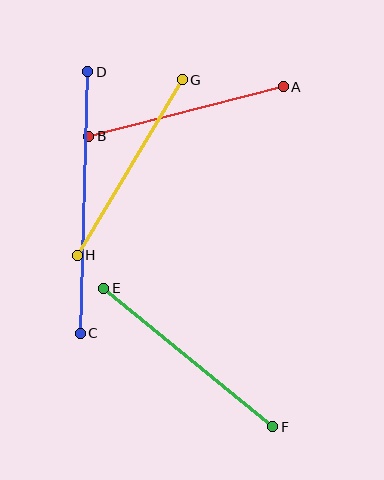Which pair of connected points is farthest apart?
Points C and D are farthest apart.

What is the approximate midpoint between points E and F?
The midpoint is at approximately (188, 357) pixels.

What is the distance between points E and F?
The distance is approximately 218 pixels.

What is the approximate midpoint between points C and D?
The midpoint is at approximately (84, 202) pixels.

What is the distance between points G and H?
The distance is approximately 205 pixels.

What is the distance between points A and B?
The distance is approximately 201 pixels.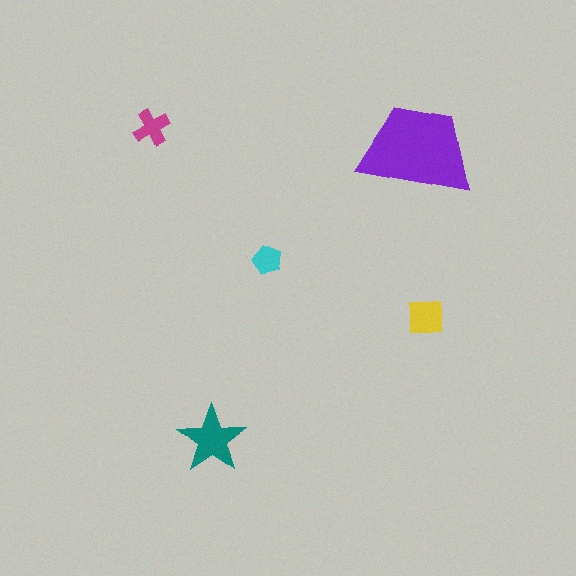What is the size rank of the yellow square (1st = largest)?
3rd.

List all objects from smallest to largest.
The cyan pentagon, the magenta cross, the yellow square, the teal star, the purple trapezoid.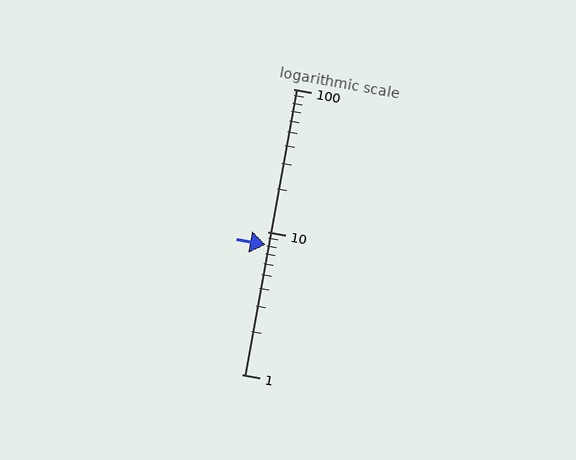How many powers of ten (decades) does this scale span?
The scale spans 2 decades, from 1 to 100.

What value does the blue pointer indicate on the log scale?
The pointer indicates approximately 8.1.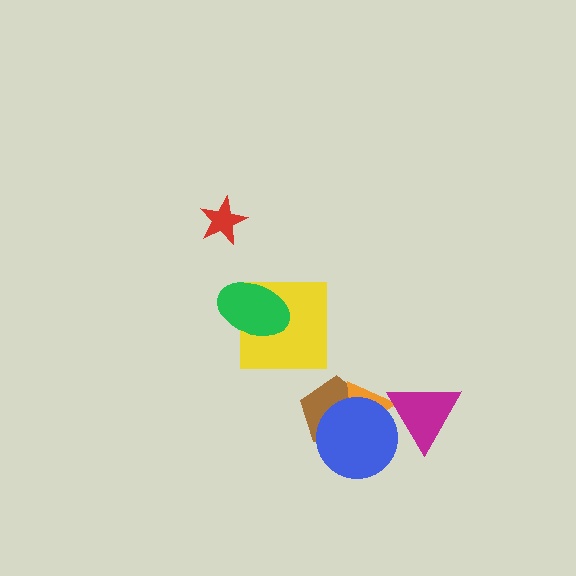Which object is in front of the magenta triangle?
The blue circle is in front of the magenta triangle.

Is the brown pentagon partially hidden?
Yes, it is partially covered by another shape.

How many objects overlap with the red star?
0 objects overlap with the red star.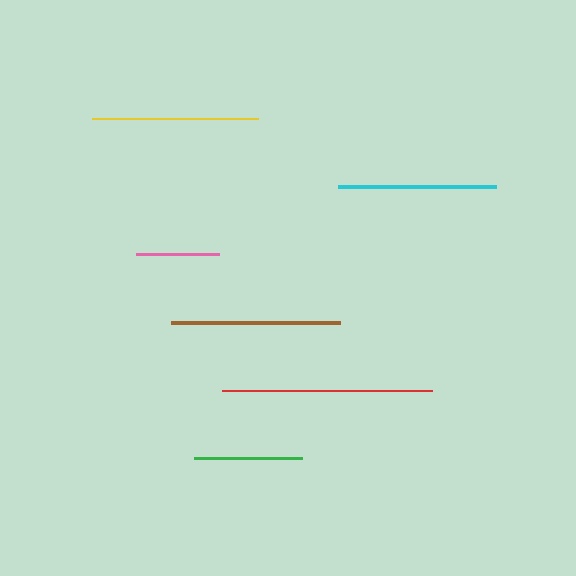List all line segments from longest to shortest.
From longest to shortest: red, brown, yellow, cyan, green, pink.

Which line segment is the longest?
The red line is the longest at approximately 210 pixels.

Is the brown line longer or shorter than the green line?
The brown line is longer than the green line.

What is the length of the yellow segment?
The yellow segment is approximately 165 pixels long.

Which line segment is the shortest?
The pink line is the shortest at approximately 83 pixels.